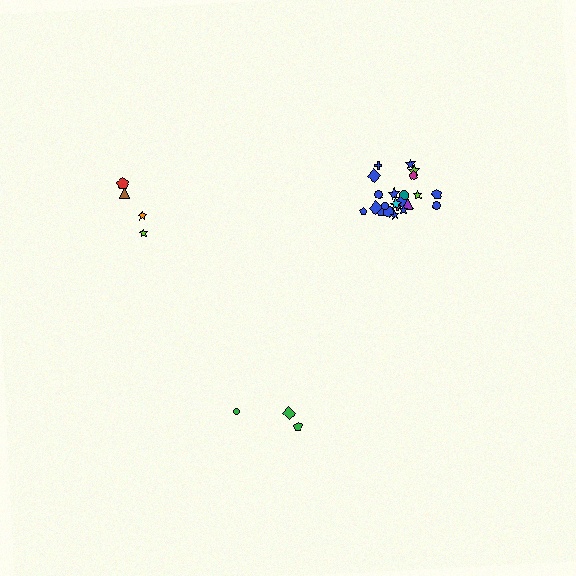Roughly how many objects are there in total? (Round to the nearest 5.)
Roughly 30 objects in total.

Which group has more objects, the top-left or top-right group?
The top-right group.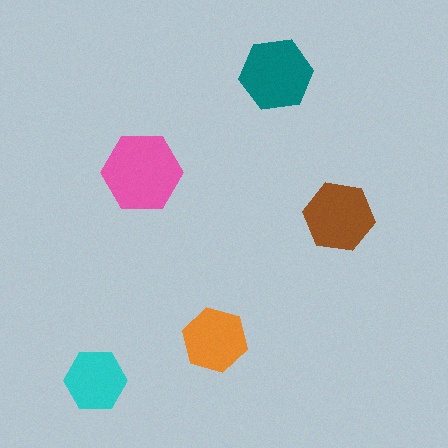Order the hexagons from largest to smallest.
the pink one, the teal one, the brown one, the orange one, the cyan one.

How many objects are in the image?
There are 5 objects in the image.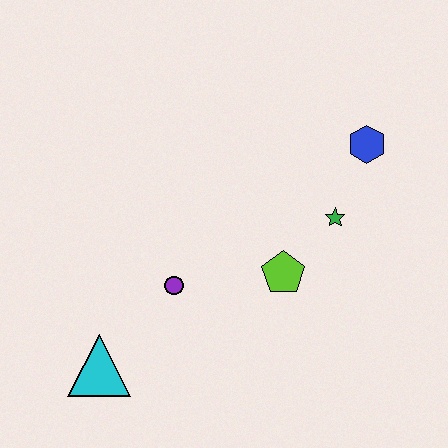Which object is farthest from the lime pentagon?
The cyan triangle is farthest from the lime pentagon.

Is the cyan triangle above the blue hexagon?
No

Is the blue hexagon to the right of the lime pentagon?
Yes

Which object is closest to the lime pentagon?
The green star is closest to the lime pentagon.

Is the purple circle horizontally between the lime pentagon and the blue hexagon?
No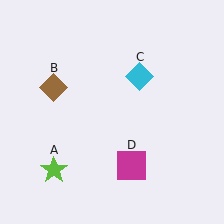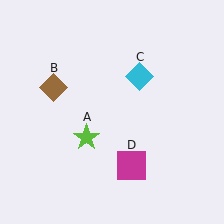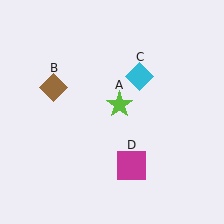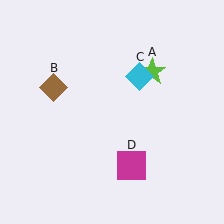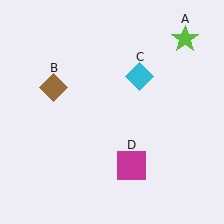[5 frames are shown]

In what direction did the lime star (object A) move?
The lime star (object A) moved up and to the right.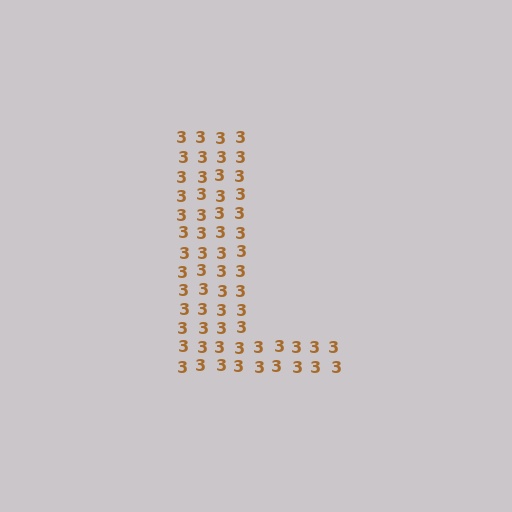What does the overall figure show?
The overall figure shows the letter L.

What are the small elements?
The small elements are digit 3's.